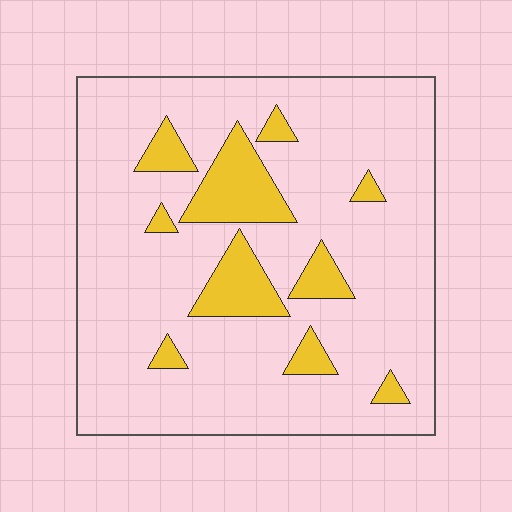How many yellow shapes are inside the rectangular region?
10.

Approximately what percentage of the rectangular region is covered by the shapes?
Approximately 15%.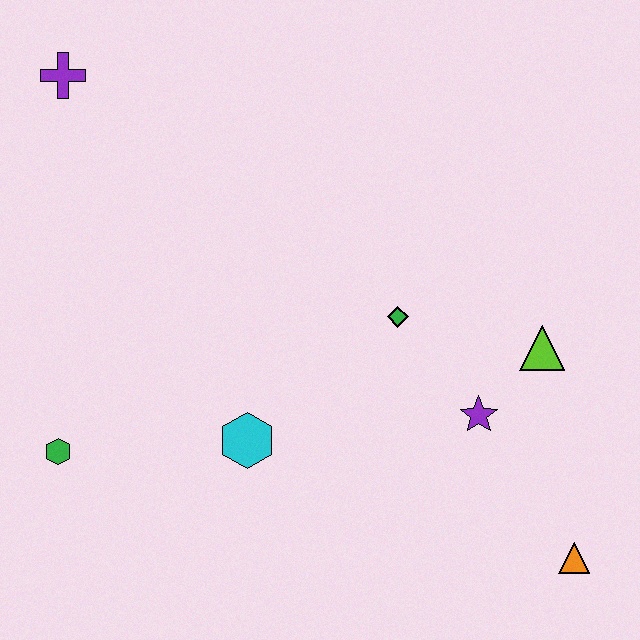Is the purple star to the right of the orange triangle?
No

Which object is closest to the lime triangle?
The purple star is closest to the lime triangle.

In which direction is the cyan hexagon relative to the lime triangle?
The cyan hexagon is to the left of the lime triangle.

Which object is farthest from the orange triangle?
The purple cross is farthest from the orange triangle.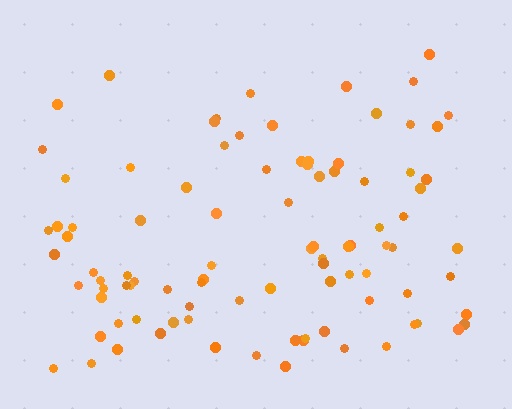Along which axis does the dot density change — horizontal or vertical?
Vertical.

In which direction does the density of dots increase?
From top to bottom, with the bottom side densest.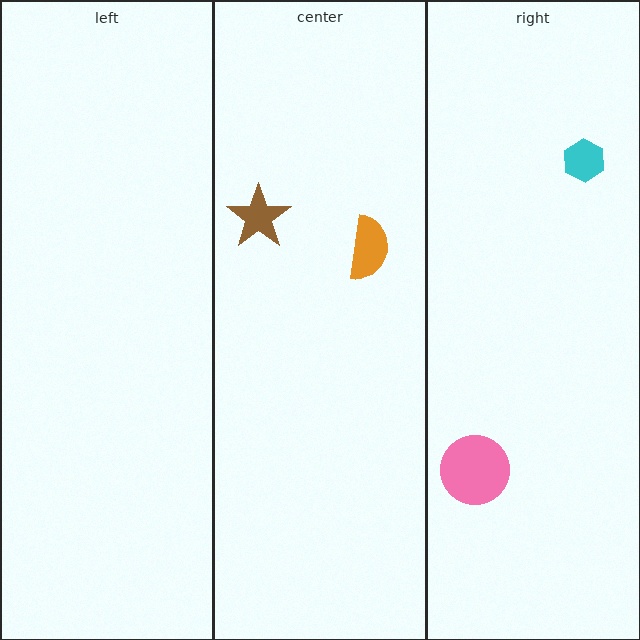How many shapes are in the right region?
2.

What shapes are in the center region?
The orange semicircle, the brown star.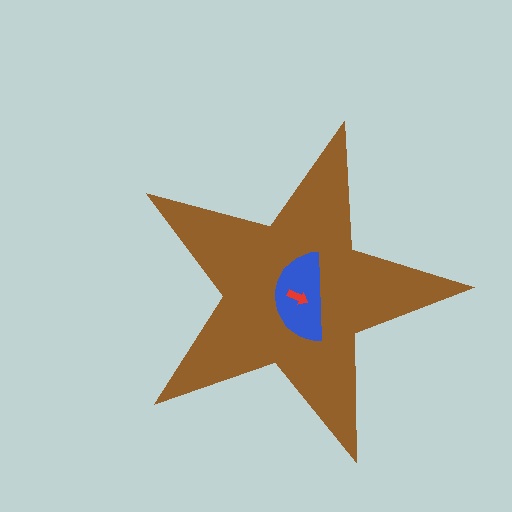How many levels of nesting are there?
3.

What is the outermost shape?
The brown star.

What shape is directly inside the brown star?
The blue semicircle.